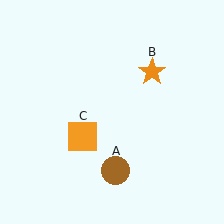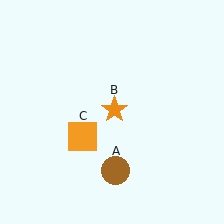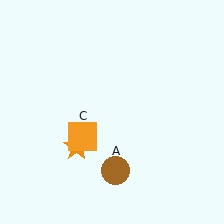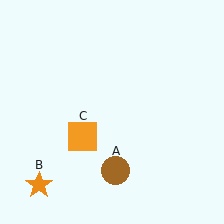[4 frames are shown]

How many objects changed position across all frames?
1 object changed position: orange star (object B).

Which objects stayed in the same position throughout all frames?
Brown circle (object A) and orange square (object C) remained stationary.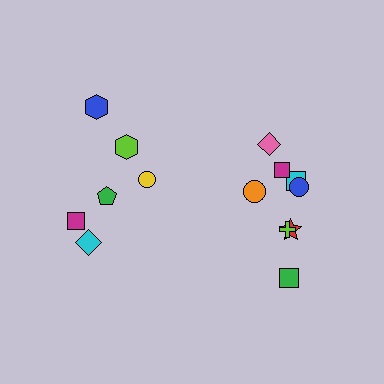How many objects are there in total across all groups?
There are 14 objects.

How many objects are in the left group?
There are 6 objects.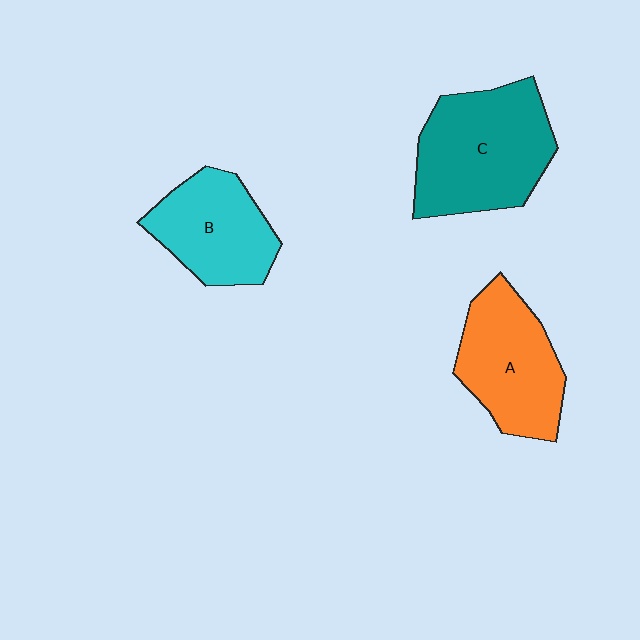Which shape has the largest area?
Shape C (teal).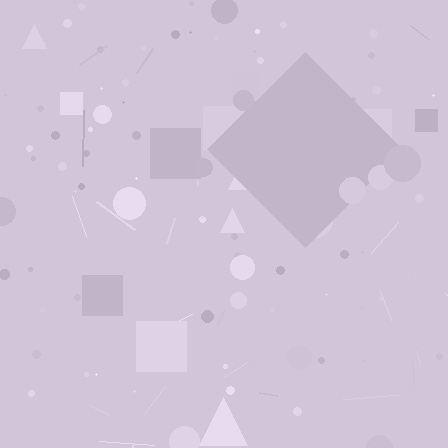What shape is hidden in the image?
A diamond is hidden in the image.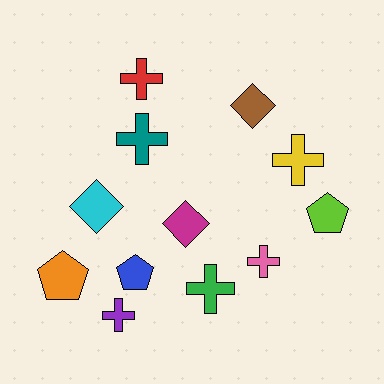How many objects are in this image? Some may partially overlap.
There are 12 objects.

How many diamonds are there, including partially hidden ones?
There are 3 diamonds.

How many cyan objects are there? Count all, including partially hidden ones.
There is 1 cyan object.